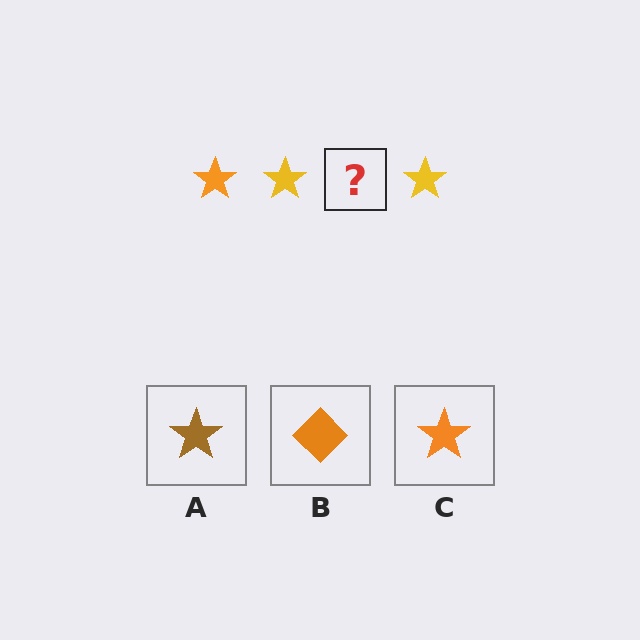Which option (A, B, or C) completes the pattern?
C.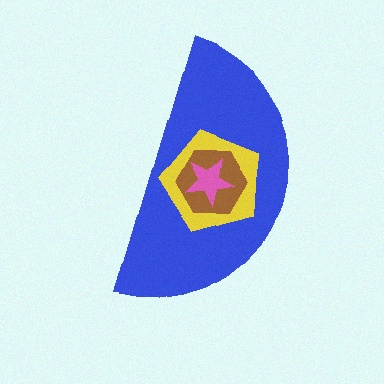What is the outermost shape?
The blue semicircle.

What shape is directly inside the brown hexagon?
The pink star.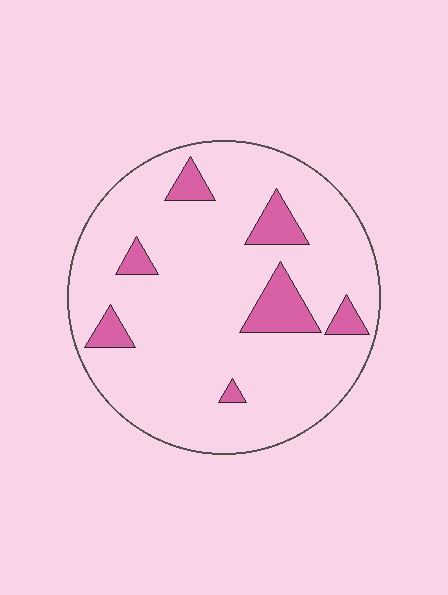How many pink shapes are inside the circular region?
7.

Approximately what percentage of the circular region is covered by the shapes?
Approximately 10%.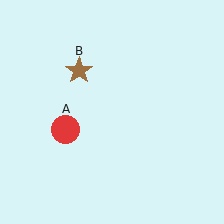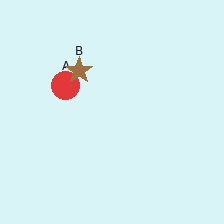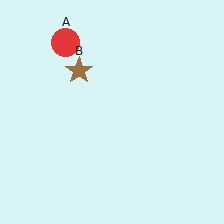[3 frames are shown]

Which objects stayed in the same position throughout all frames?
Brown star (object B) remained stationary.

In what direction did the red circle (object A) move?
The red circle (object A) moved up.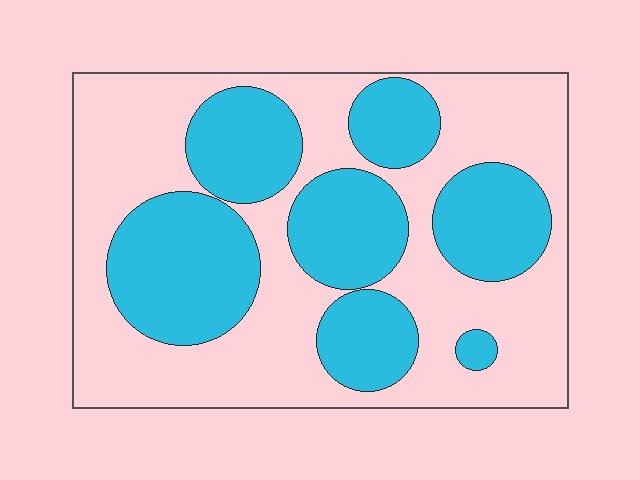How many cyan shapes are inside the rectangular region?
7.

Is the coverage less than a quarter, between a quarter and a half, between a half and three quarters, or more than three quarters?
Between a quarter and a half.